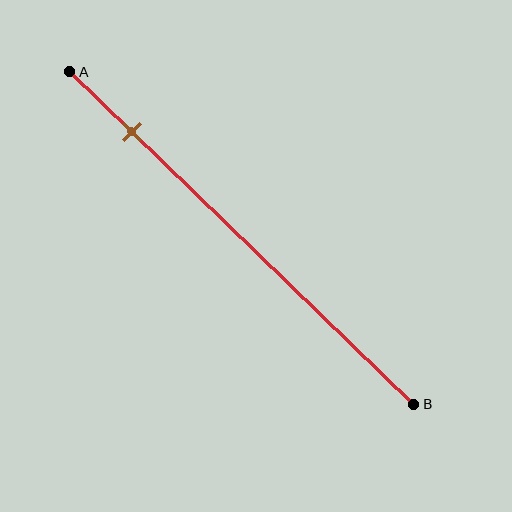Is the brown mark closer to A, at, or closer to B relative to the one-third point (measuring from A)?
The brown mark is closer to point A than the one-third point of segment AB.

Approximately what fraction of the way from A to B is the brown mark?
The brown mark is approximately 20% of the way from A to B.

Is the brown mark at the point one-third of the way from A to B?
No, the mark is at about 20% from A, not at the 33% one-third point.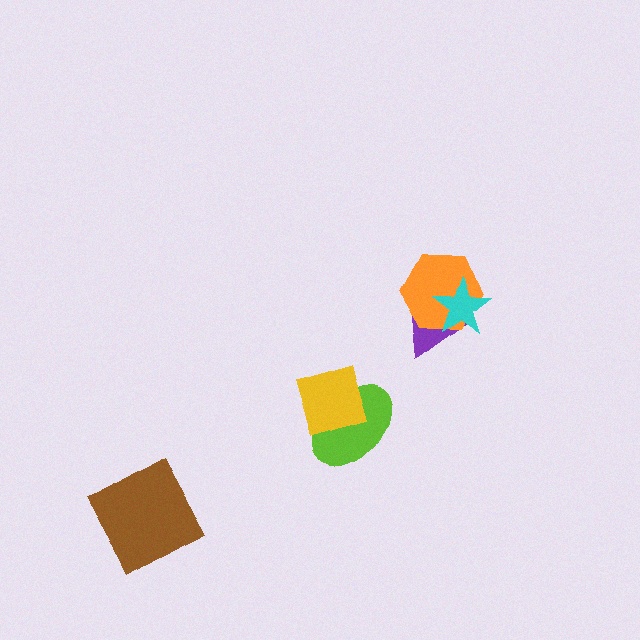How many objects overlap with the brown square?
0 objects overlap with the brown square.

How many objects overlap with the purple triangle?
2 objects overlap with the purple triangle.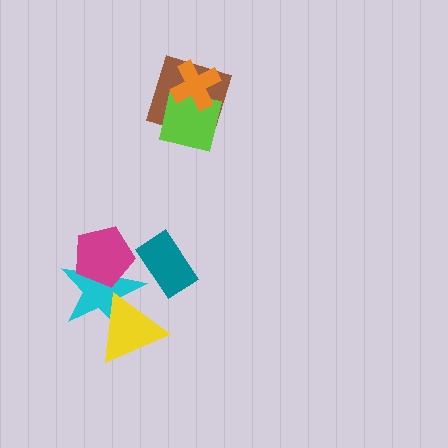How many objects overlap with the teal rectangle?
0 objects overlap with the teal rectangle.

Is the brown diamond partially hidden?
Yes, it is partially covered by another shape.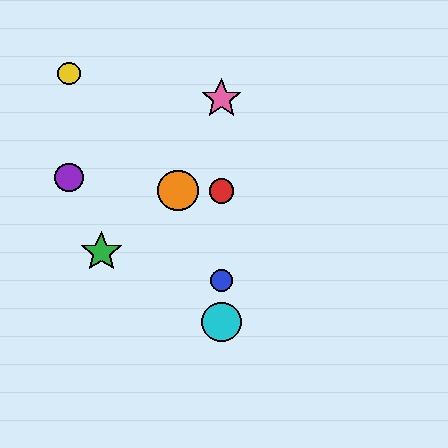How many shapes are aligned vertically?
4 shapes (the red circle, the blue circle, the cyan circle, the pink star) are aligned vertically.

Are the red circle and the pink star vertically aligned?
Yes, both are at x≈221.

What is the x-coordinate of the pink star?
The pink star is at x≈221.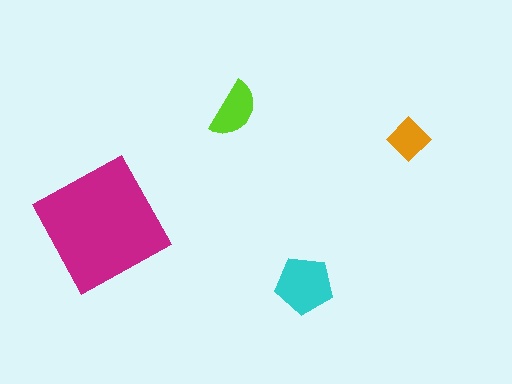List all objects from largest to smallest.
The magenta square, the cyan pentagon, the lime semicircle, the orange diamond.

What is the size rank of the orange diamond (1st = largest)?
4th.